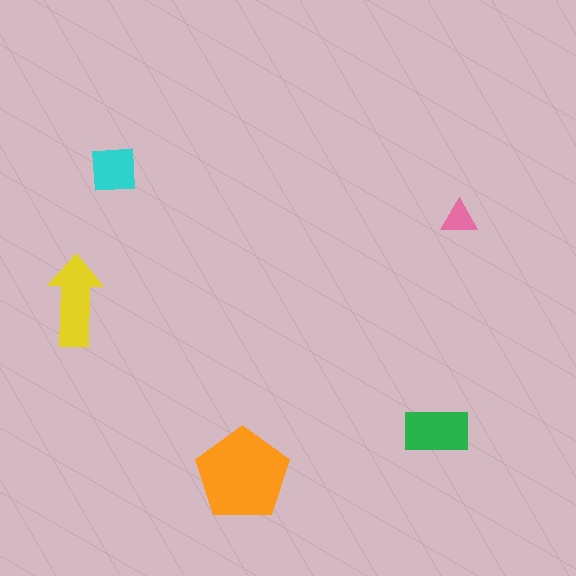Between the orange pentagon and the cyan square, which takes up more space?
The orange pentagon.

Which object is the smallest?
The pink triangle.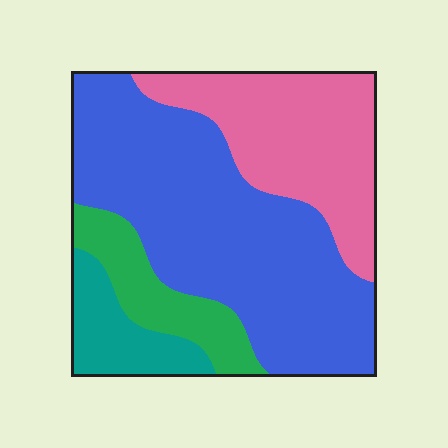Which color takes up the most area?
Blue, at roughly 50%.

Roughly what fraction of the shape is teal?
Teal takes up about one tenth (1/10) of the shape.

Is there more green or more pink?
Pink.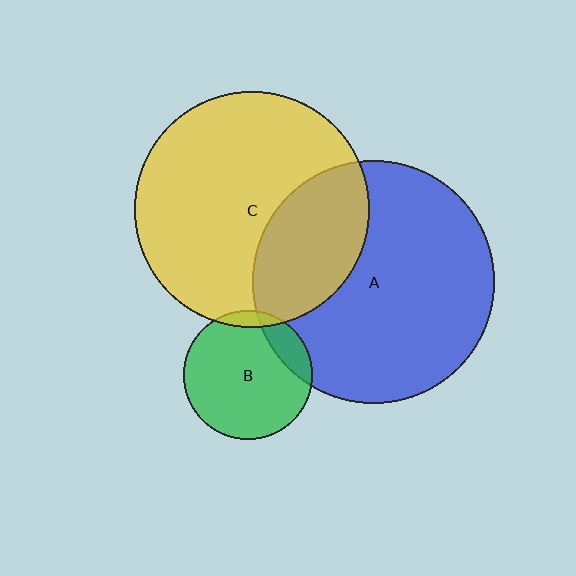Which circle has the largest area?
Circle A (blue).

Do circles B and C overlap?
Yes.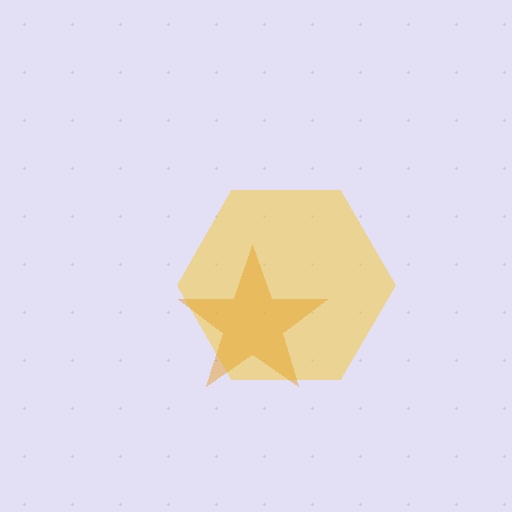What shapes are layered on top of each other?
The layered shapes are: a yellow hexagon, an orange star.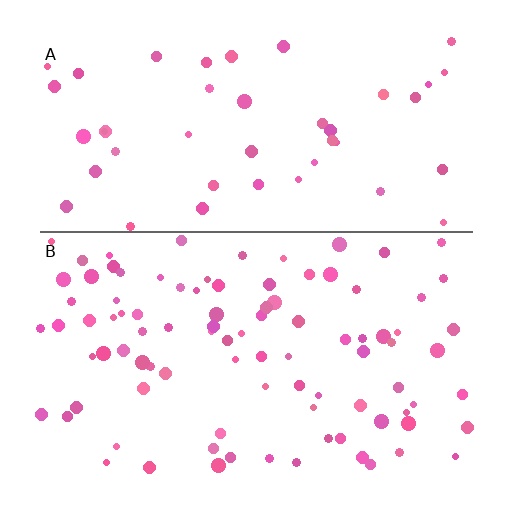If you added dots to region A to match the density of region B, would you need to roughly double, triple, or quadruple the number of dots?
Approximately double.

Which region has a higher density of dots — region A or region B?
B (the bottom).